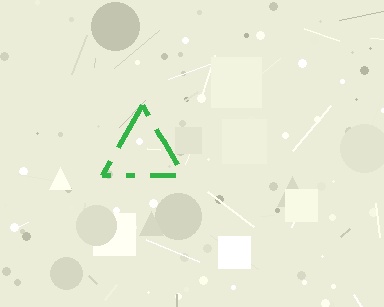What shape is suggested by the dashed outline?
The dashed outline suggests a triangle.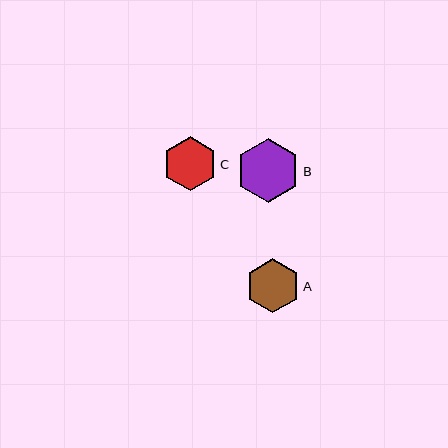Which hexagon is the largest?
Hexagon B is the largest with a size of approximately 64 pixels.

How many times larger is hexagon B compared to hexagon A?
Hexagon B is approximately 1.2 times the size of hexagon A.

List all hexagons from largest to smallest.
From largest to smallest: B, C, A.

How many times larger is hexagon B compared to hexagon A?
Hexagon B is approximately 1.2 times the size of hexagon A.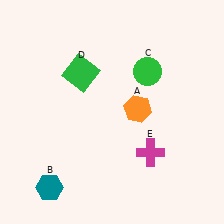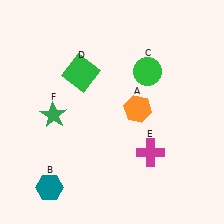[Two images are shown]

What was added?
A green star (F) was added in Image 2.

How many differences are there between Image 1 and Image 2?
There is 1 difference between the two images.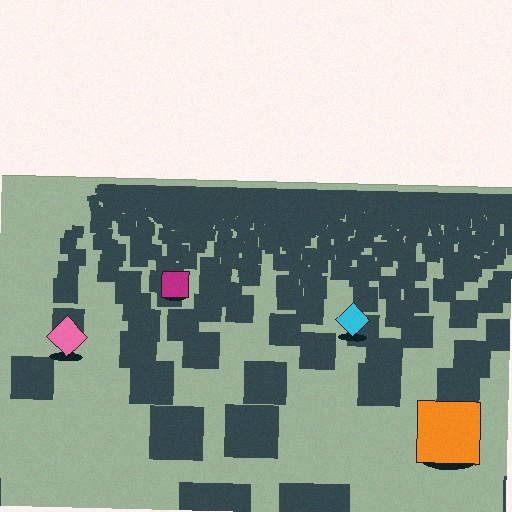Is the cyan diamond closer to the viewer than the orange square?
No. The orange square is closer — you can tell from the texture gradient: the ground texture is coarser near it.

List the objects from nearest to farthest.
From nearest to farthest: the orange square, the pink diamond, the cyan diamond, the magenta square.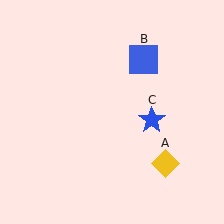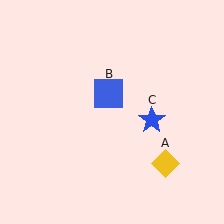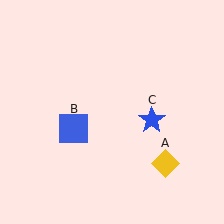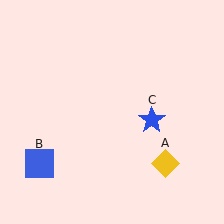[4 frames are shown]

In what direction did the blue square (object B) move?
The blue square (object B) moved down and to the left.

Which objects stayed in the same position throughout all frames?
Yellow diamond (object A) and blue star (object C) remained stationary.